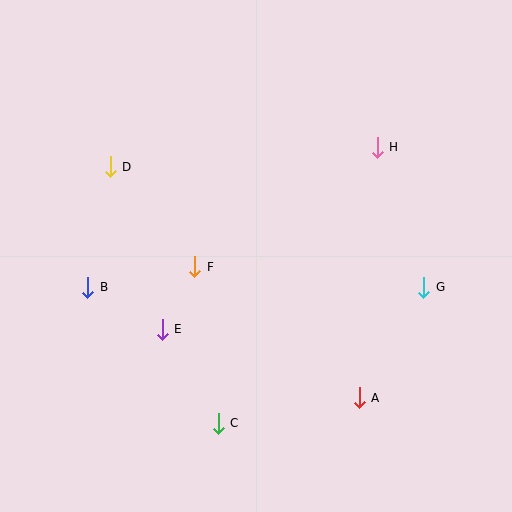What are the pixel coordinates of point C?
Point C is at (218, 423).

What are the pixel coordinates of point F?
Point F is at (195, 267).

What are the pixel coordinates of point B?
Point B is at (88, 287).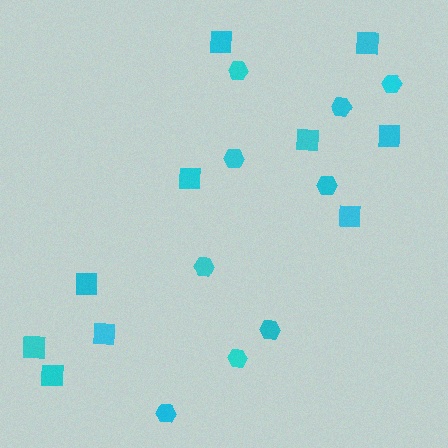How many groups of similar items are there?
There are 2 groups: one group of hexagons (9) and one group of squares (10).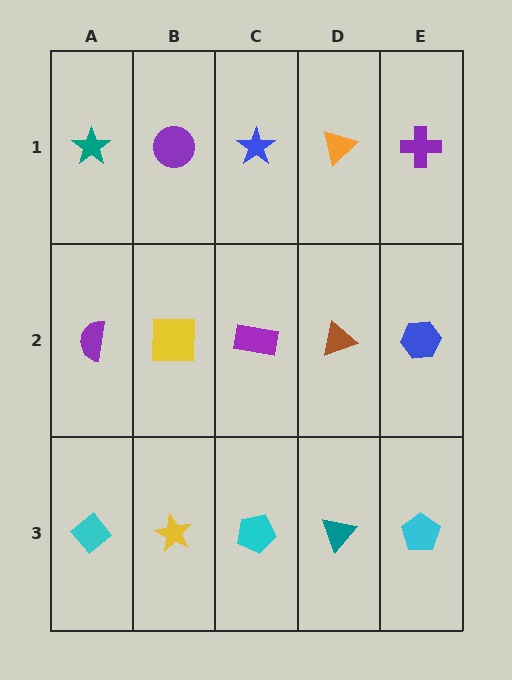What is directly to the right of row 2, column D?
A blue hexagon.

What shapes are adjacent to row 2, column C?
A blue star (row 1, column C), a cyan pentagon (row 3, column C), a yellow square (row 2, column B), a brown triangle (row 2, column D).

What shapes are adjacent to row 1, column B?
A yellow square (row 2, column B), a teal star (row 1, column A), a blue star (row 1, column C).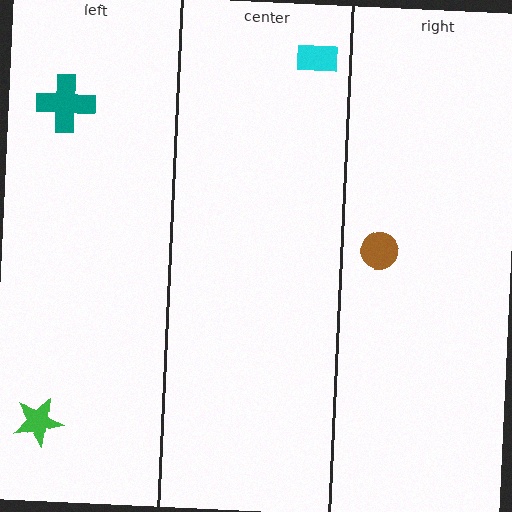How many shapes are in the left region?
2.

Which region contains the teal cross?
The left region.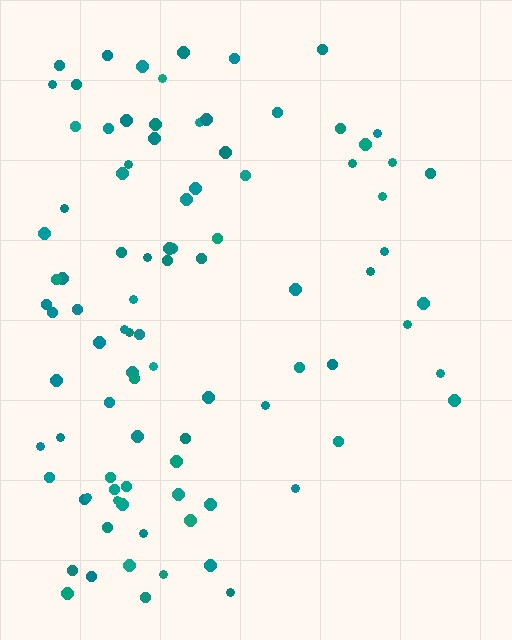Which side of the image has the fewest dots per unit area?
The right.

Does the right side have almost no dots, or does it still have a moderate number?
Still a moderate number, just noticeably fewer than the left.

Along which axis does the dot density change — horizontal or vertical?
Horizontal.